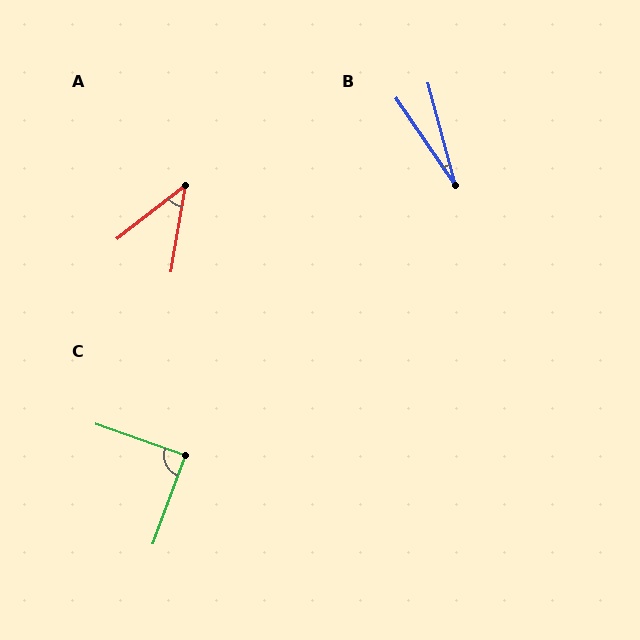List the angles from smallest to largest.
B (19°), A (43°), C (89°).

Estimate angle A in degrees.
Approximately 43 degrees.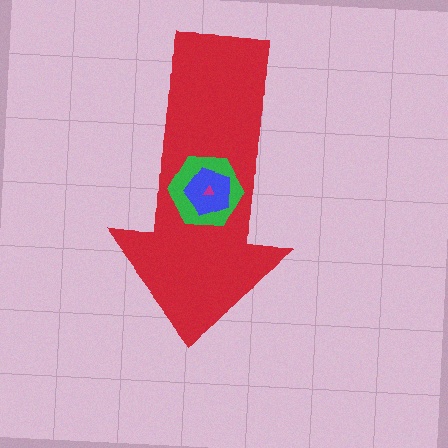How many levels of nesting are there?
4.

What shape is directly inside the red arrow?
The green hexagon.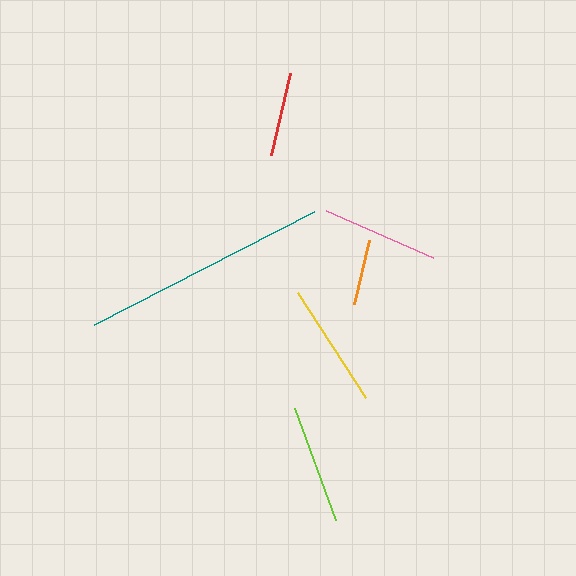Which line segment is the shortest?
The orange line is the shortest at approximately 66 pixels.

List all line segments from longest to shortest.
From longest to shortest: teal, yellow, lime, pink, red, orange.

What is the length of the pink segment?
The pink segment is approximately 117 pixels long.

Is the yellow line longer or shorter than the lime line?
The yellow line is longer than the lime line.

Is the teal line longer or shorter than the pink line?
The teal line is longer than the pink line.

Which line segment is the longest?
The teal line is the longest at approximately 247 pixels.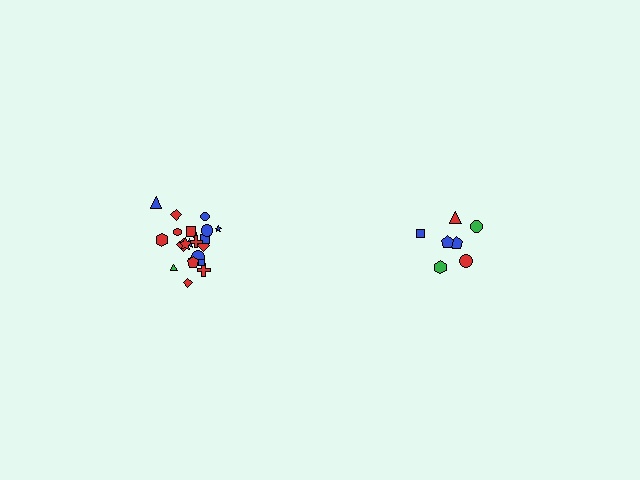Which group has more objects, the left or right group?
The left group.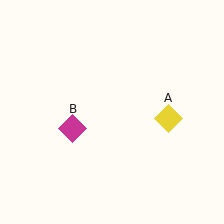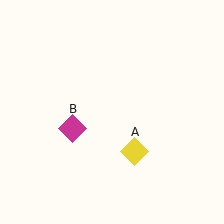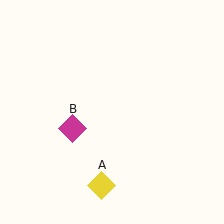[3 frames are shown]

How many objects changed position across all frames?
1 object changed position: yellow diamond (object A).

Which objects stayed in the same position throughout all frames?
Magenta diamond (object B) remained stationary.